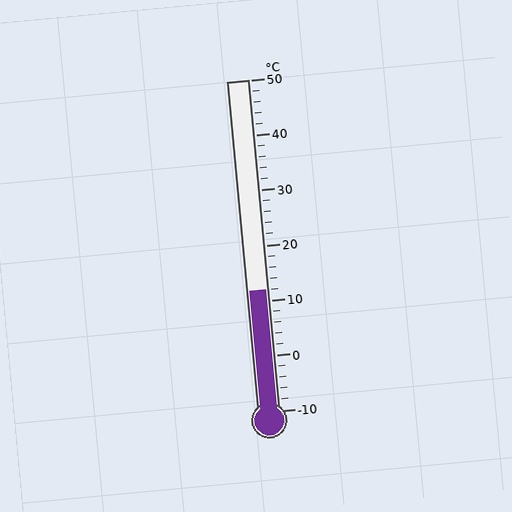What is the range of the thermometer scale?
The thermometer scale ranges from -10°C to 50°C.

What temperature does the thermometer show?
The thermometer shows approximately 12°C.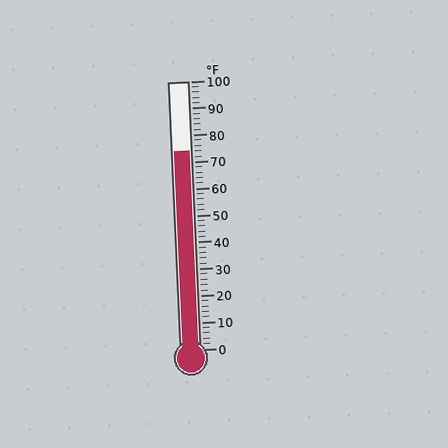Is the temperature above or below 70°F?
The temperature is above 70°F.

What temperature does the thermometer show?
The thermometer shows approximately 74°F.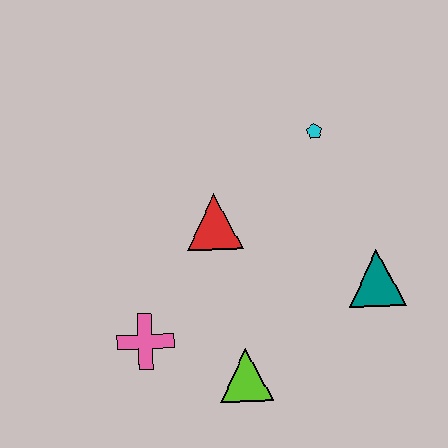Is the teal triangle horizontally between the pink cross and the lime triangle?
No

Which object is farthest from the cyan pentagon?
The pink cross is farthest from the cyan pentagon.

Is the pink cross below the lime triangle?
No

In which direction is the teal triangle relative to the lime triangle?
The teal triangle is to the right of the lime triangle.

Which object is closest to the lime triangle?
The pink cross is closest to the lime triangle.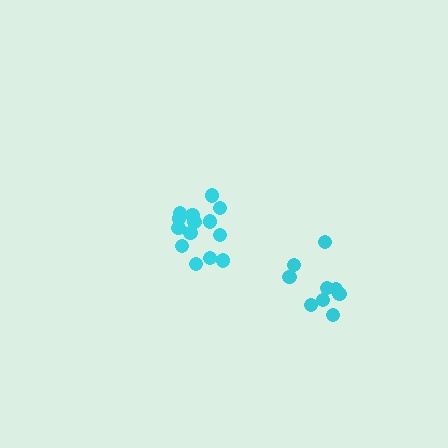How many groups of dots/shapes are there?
There are 2 groups.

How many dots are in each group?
Group 1: 14 dots, Group 2: 9 dots (23 total).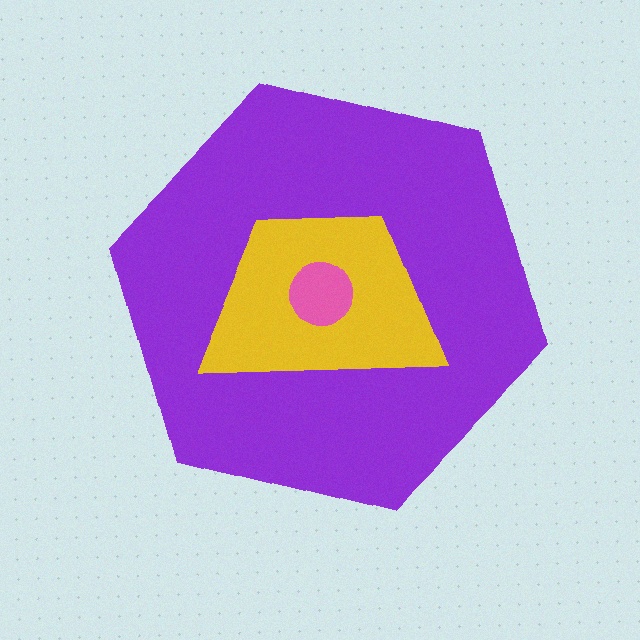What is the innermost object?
The pink circle.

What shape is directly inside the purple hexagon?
The yellow trapezoid.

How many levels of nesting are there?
3.